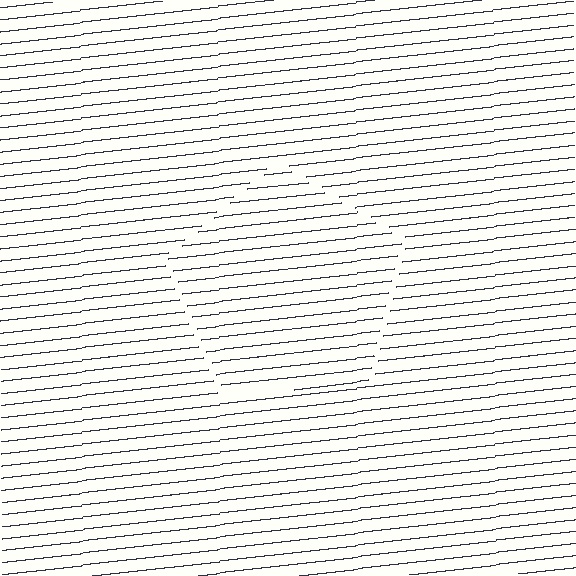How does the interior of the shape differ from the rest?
The interior of the shape contains the same grating, shifted by half a period — the contour is defined by the phase discontinuity where line-ends from the inner and outer gratings abut.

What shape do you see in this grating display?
An illusory pentagon. The interior of the shape contains the same grating, shifted by half a period — the contour is defined by the phase discontinuity where line-ends from the inner and outer gratings abut.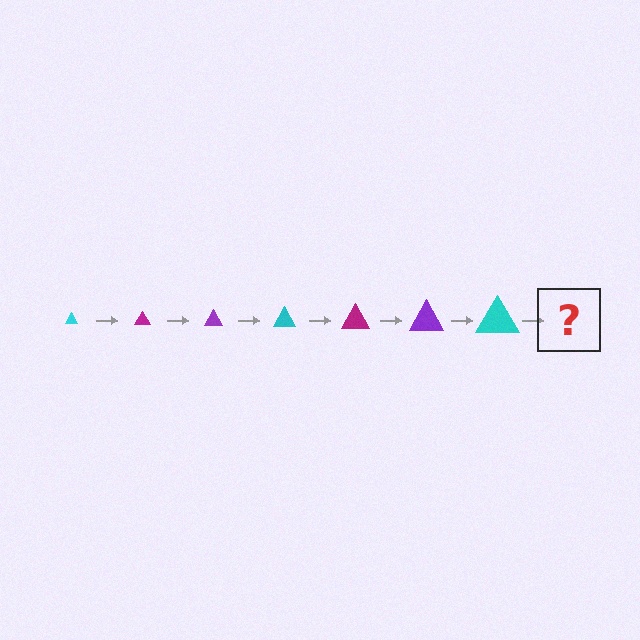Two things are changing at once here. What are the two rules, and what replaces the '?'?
The two rules are that the triangle grows larger each step and the color cycles through cyan, magenta, and purple. The '?' should be a magenta triangle, larger than the previous one.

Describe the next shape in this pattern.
It should be a magenta triangle, larger than the previous one.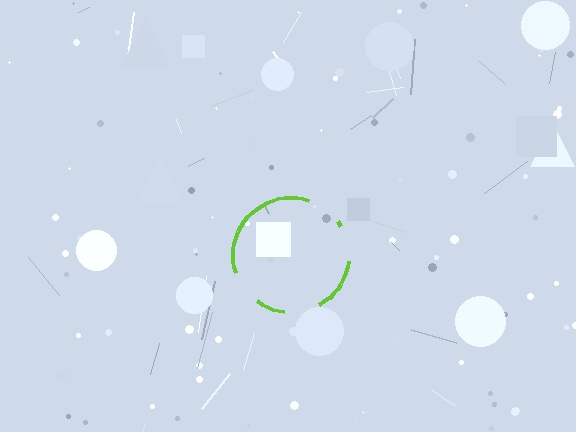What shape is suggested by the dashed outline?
The dashed outline suggests a circle.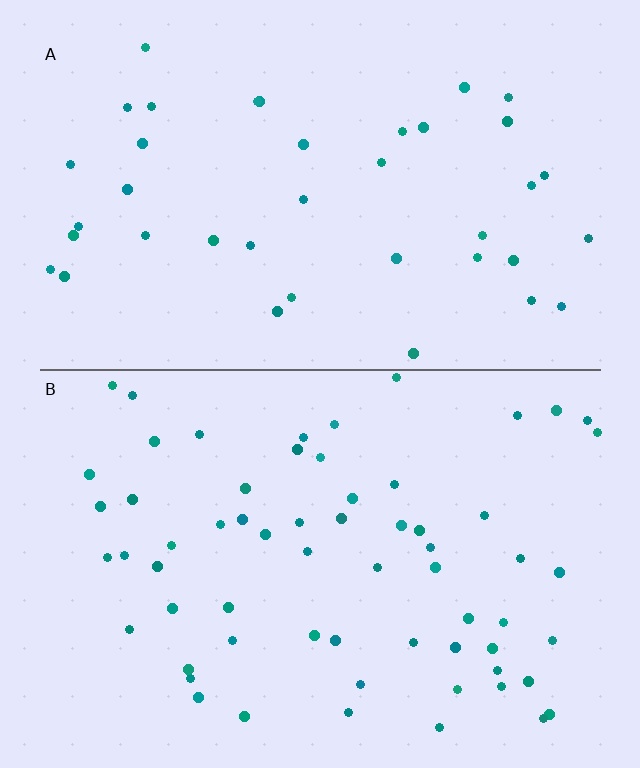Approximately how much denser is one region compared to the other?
Approximately 1.6× — region B over region A.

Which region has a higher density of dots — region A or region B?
B (the bottom).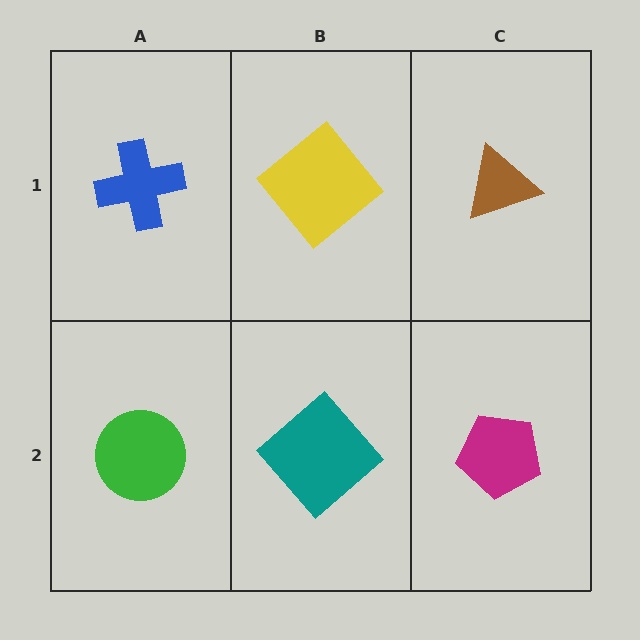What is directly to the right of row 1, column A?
A yellow diamond.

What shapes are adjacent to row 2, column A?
A blue cross (row 1, column A), a teal diamond (row 2, column B).